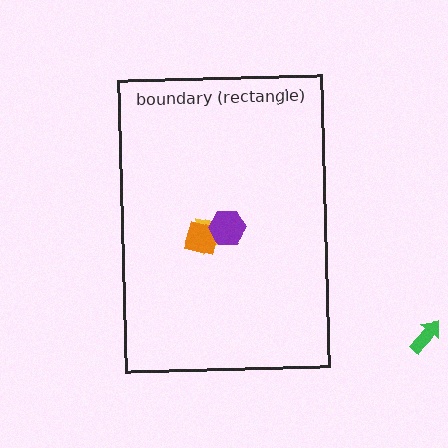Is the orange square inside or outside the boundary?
Inside.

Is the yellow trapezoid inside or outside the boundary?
Inside.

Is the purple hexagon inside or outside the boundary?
Inside.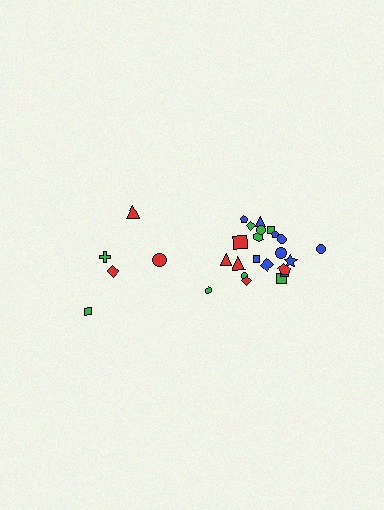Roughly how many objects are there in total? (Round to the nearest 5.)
Roughly 25 objects in total.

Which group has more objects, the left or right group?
The right group.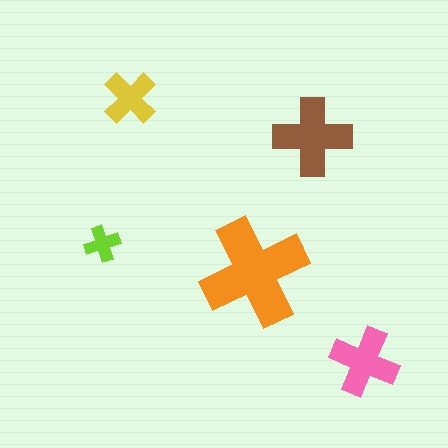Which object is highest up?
The yellow cross is topmost.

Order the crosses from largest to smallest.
the orange one, the brown one, the pink one, the yellow one, the lime one.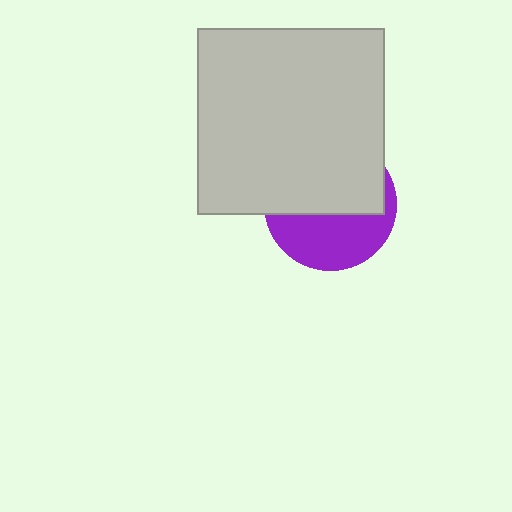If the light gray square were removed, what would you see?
You would see the complete purple circle.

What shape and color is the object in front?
The object in front is a light gray square.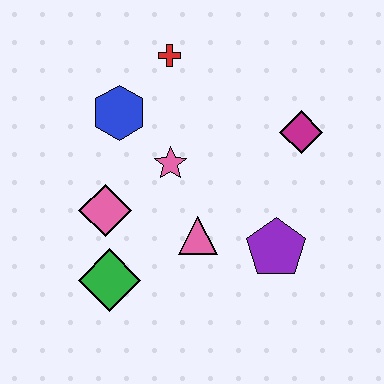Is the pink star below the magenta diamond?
Yes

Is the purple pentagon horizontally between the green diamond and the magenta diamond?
Yes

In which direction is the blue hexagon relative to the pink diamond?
The blue hexagon is above the pink diamond.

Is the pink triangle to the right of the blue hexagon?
Yes